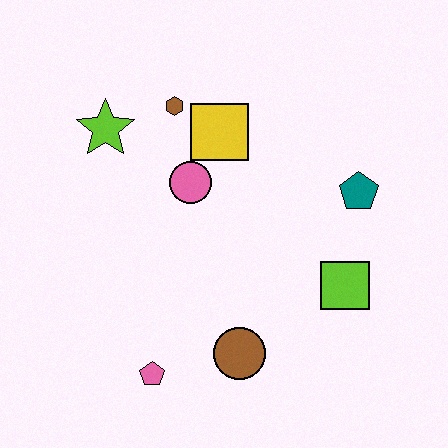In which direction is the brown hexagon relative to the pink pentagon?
The brown hexagon is above the pink pentagon.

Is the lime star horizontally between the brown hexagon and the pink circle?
No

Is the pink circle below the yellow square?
Yes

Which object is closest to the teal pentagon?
The lime square is closest to the teal pentagon.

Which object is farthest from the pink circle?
The pink pentagon is farthest from the pink circle.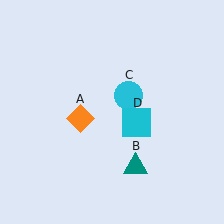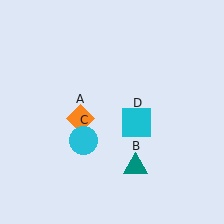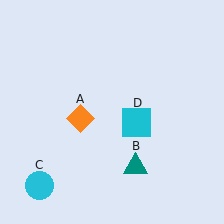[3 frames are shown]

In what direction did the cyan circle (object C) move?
The cyan circle (object C) moved down and to the left.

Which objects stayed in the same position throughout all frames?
Orange diamond (object A) and teal triangle (object B) and cyan square (object D) remained stationary.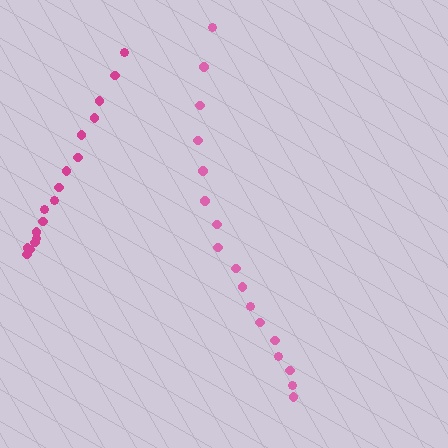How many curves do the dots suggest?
There are 2 distinct paths.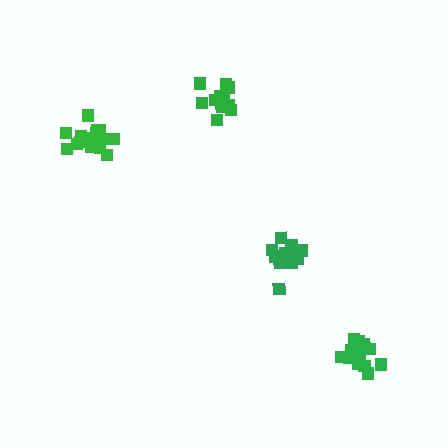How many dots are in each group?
Group 1: 19 dots, Group 2: 17 dots, Group 3: 14 dots, Group 4: 15 dots (65 total).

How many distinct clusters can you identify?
There are 4 distinct clusters.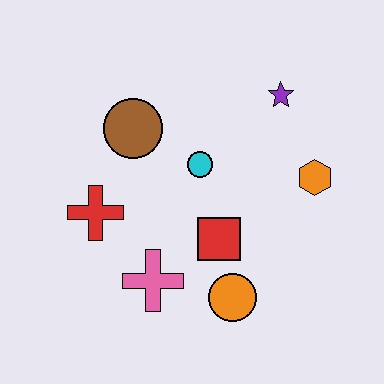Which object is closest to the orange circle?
The red square is closest to the orange circle.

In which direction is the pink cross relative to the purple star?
The pink cross is below the purple star.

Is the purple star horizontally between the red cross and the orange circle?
No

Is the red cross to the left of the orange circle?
Yes